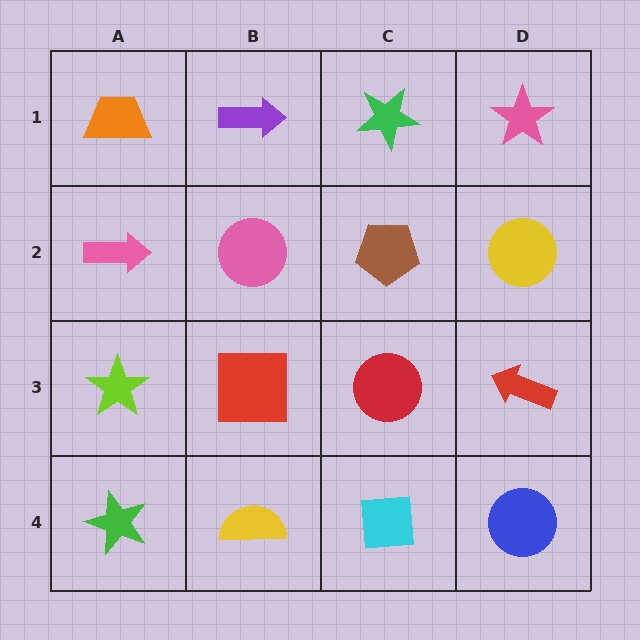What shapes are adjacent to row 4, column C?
A red circle (row 3, column C), a yellow semicircle (row 4, column B), a blue circle (row 4, column D).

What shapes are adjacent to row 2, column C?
A green star (row 1, column C), a red circle (row 3, column C), a pink circle (row 2, column B), a yellow circle (row 2, column D).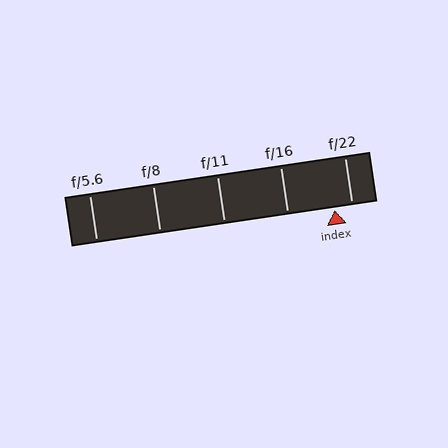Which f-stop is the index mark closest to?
The index mark is closest to f/22.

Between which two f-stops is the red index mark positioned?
The index mark is between f/16 and f/22.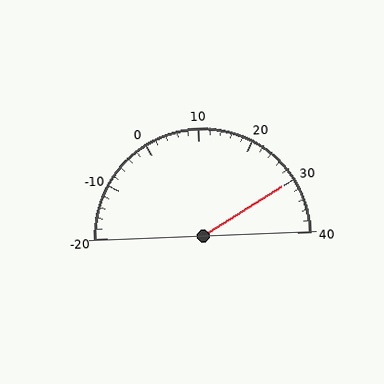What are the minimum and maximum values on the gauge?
The gauge ranges from -20 to 40.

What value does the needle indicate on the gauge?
The needle indicates approximately 30.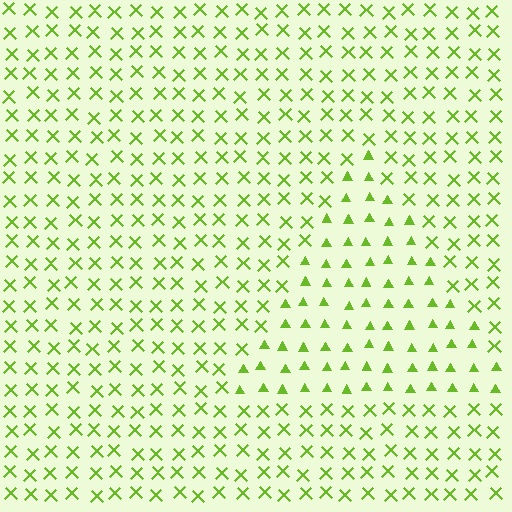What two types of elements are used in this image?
The image uses triangles inside the triangle region and X marks outside it.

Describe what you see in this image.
The image is filled with small lime elements arranged in a uniform grid. A triangle-shaped region contains triangles, while the surrounding area contains X marks. The boundary is defined purely by the change in element shape.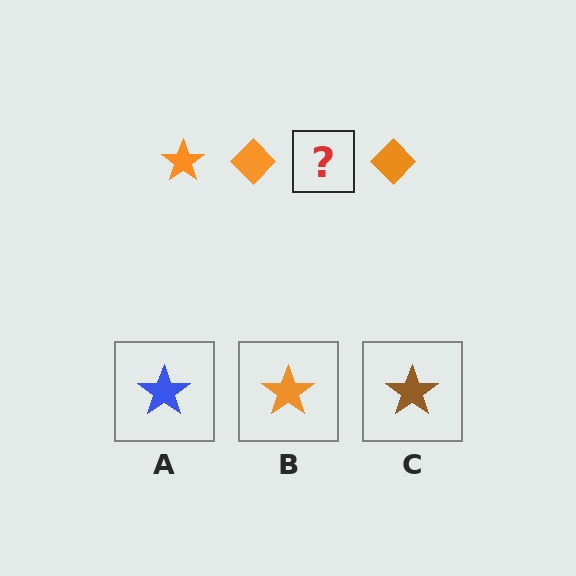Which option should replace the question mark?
Option B.